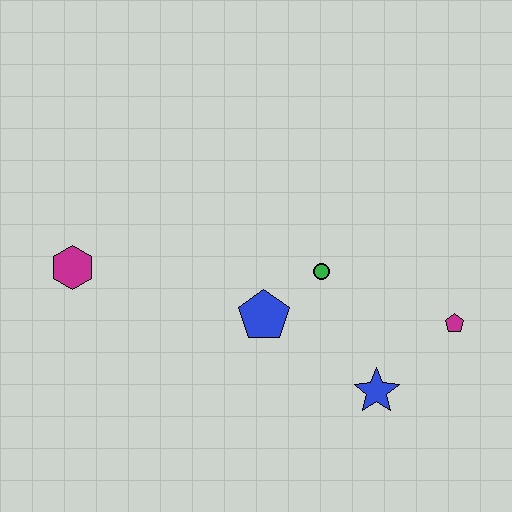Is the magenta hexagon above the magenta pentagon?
Yes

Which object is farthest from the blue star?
The magenta hexagon is farthest from the blue star.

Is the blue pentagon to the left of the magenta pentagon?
Yes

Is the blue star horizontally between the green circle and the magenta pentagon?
Yes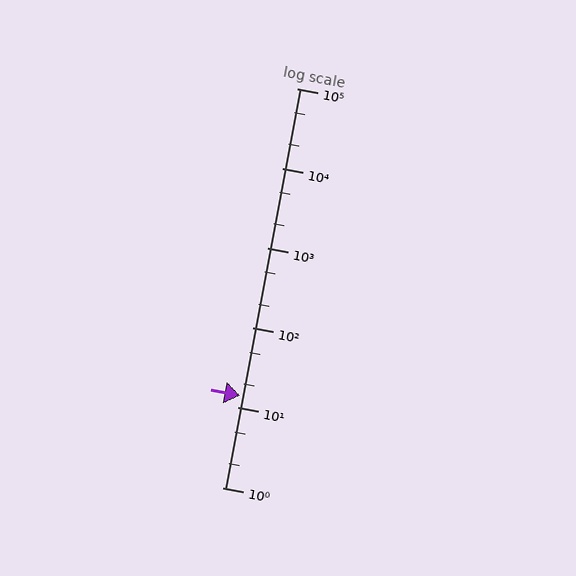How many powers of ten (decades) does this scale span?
The scale spans 5 decades, from 1 to 100000.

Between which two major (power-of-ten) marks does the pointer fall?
The pointer is between 10 and 100.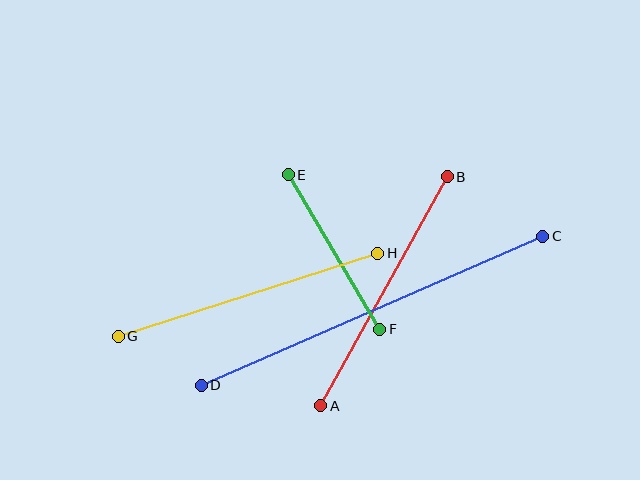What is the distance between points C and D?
The distance is approximately 373 pixels.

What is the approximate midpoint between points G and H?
The midpoint is at approximately (248, 295) pixels.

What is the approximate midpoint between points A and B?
The midpoint is at approximately (384, 291) pixels.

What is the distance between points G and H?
The distance is approximately 272 pixels.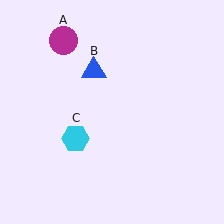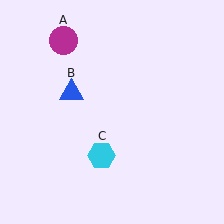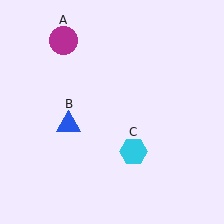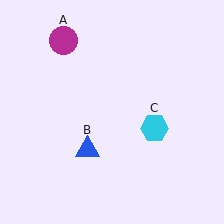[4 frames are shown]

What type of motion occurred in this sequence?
The blue triangle (object B), cyan hexagon (object C) rotated counterclockwise around the center of the scene.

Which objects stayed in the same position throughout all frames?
Magenta circle (object A) remained stationary.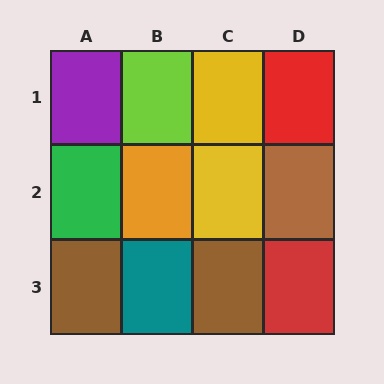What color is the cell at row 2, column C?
Yellow.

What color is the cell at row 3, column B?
Teal.